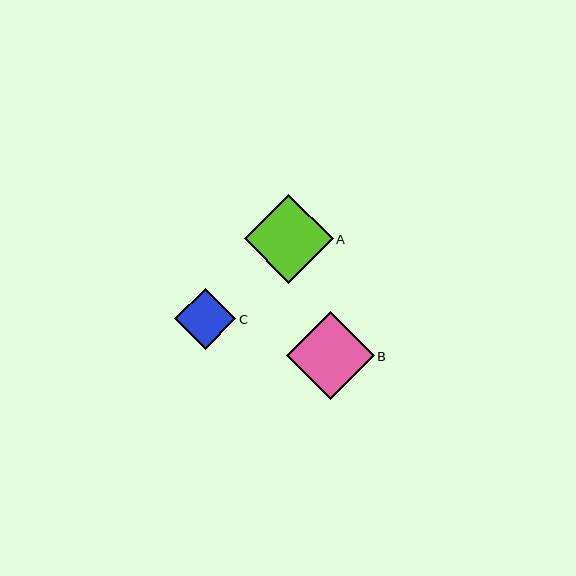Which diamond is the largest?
Diamond A is the largest with a size of approximately 89 pixels.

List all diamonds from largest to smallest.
From largest to smallest: A, B, C.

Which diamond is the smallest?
Diamond C is the smallest with a size of approximately 61 pixels.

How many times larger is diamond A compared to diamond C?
Diamond A is approximately 1.4 times the size of diamond C.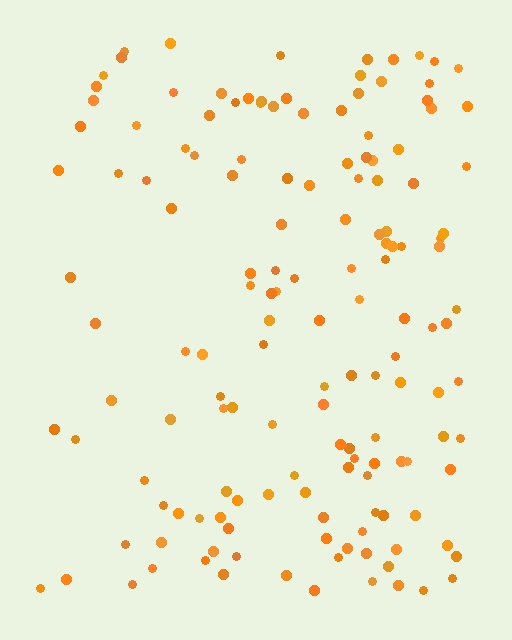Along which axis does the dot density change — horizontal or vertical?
Horizontal.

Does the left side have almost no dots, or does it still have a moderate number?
Still a moderate number, just noticeably fewer than the right.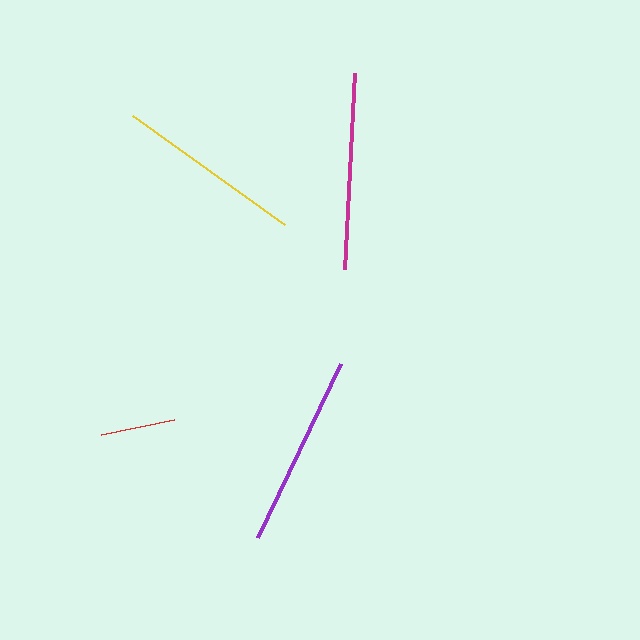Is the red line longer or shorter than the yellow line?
The yellow line is longer than the red line.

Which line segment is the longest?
The magenta line is the longest at approximately 197 pixels.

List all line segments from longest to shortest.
From longest to shortest: magenta, purple, yellow, red.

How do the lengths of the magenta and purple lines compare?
The magenta and purple lines are approximately the same length.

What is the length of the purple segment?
The purple segment is approximately 192 pixels long.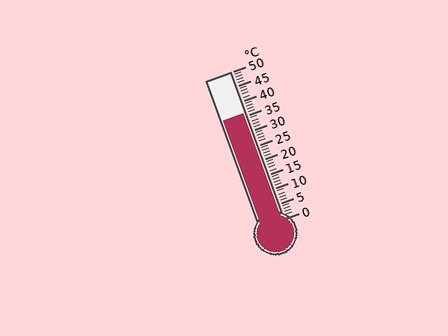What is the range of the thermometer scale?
The thermometer scale ranges from 0°C to 50°C.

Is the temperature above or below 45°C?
The temperature is below 45°C.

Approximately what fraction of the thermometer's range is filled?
The thermometer is filled to approximately 70% of its range.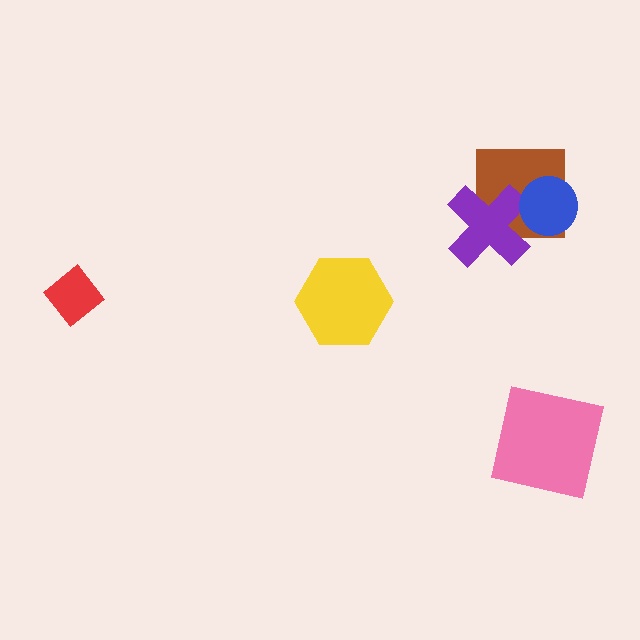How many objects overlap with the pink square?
0 objects overlap with the pink square.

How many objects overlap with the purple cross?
2 objects overlap with the purple cross.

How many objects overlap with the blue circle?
2 objects overlap with the blue circle.